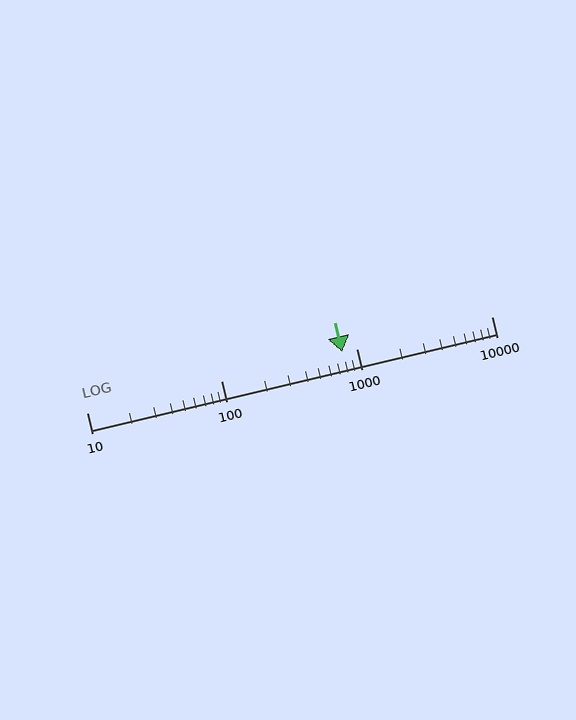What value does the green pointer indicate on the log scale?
The pointer indicates approximately 780.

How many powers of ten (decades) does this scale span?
The scale spans 3 decades, from 10 to 10000.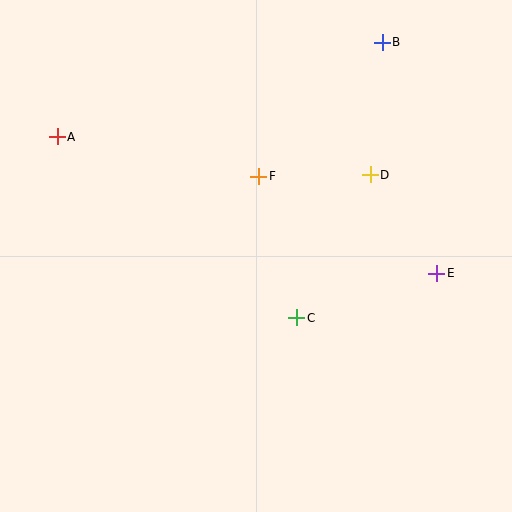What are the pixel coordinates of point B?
Point B is at (382, 42).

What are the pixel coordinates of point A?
Point A is at (57, 137).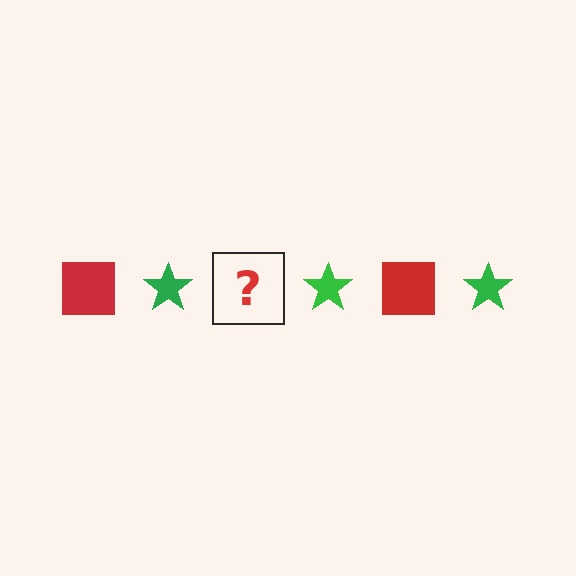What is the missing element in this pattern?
The missing element is a red square.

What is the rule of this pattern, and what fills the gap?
The rule is that the pattern alternates between red square and green star. The gap should be filled with a red square.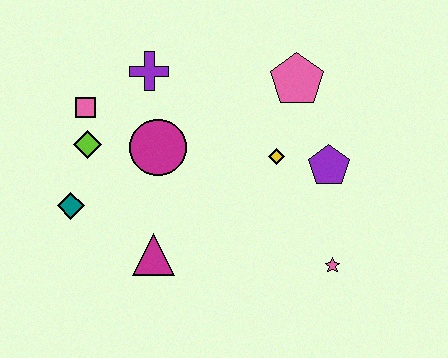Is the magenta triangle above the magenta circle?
No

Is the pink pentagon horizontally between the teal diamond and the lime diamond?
No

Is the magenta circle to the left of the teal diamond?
No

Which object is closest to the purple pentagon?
The yellow diamond is closest to the purple pentagon.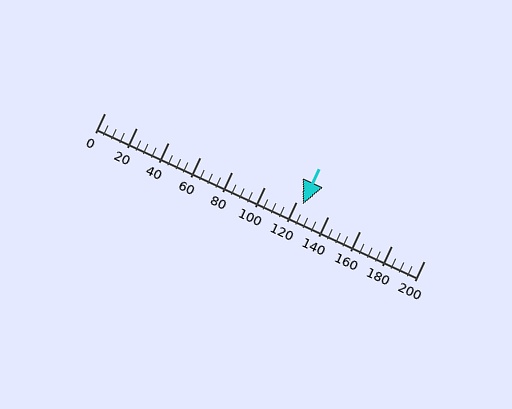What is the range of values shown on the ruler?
The ruler shows values from 0 to 200.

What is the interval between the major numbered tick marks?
The major tick marks are spaced 20 units apart.